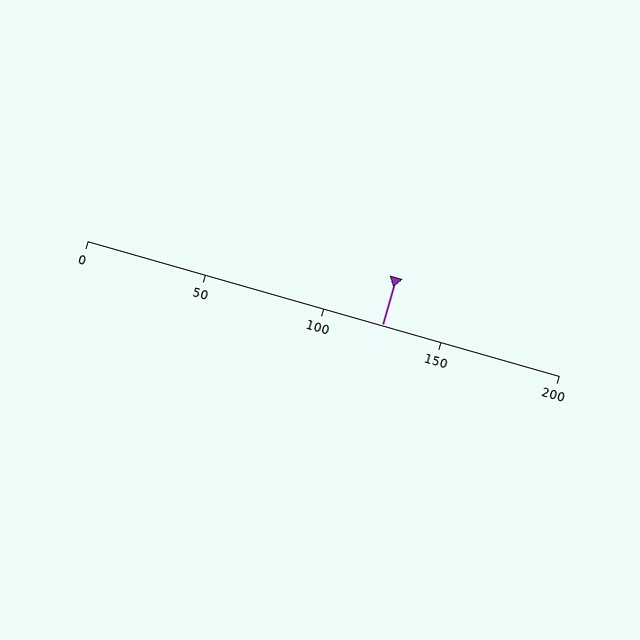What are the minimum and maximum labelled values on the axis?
The axis runs from 0 to 200.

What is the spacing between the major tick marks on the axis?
The major ticks are spaced 50 apart.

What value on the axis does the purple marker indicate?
The marker indicates approximately 125.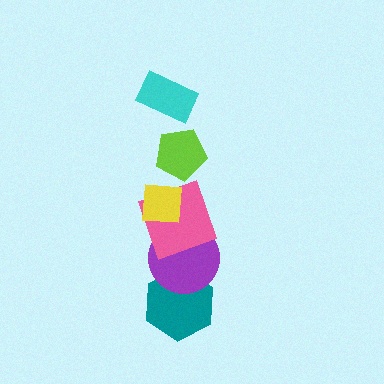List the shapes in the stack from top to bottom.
From top to bottom: the cyan rectangle, the lime pentagon, the yellow square, the pink square, the purple circle, the teal hexagon.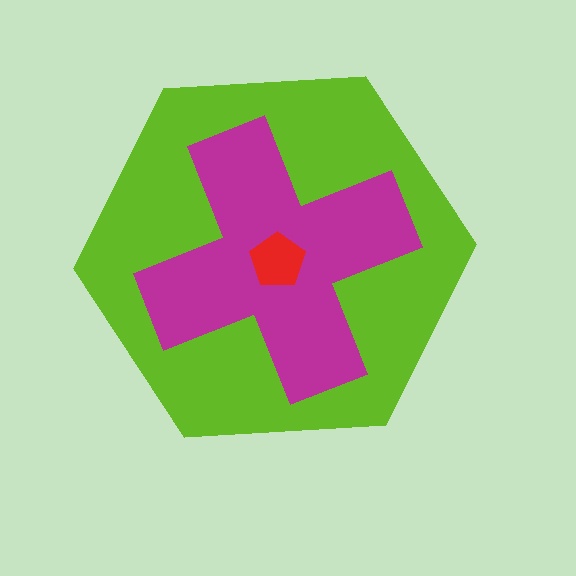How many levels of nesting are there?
3.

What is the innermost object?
The red pentagon.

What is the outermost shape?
The lime hexagon.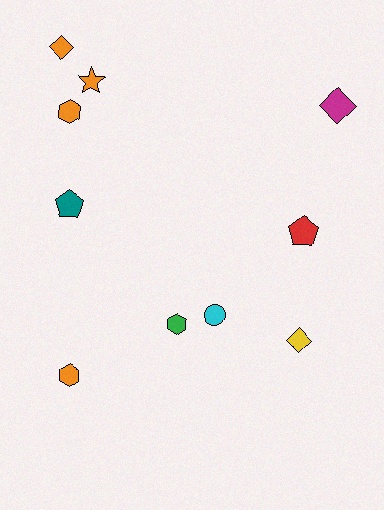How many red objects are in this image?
There is 1 red object.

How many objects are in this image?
There are 10 objects.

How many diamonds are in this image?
There are 3 diamonds.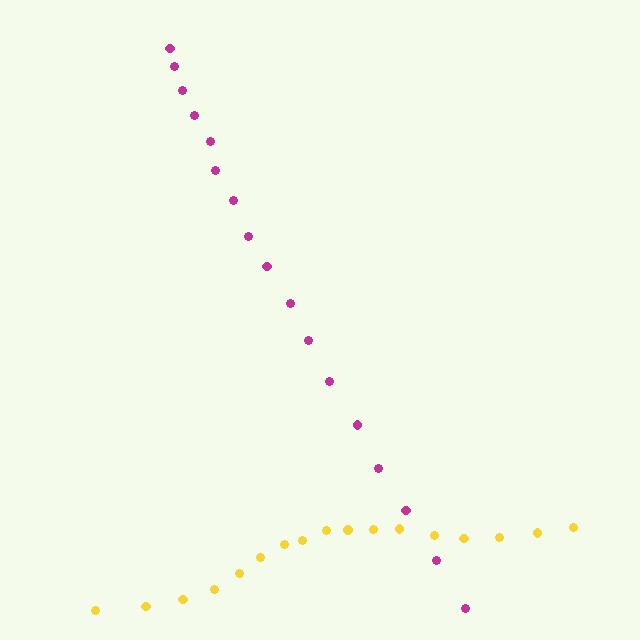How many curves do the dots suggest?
There are 2 distinct paths.